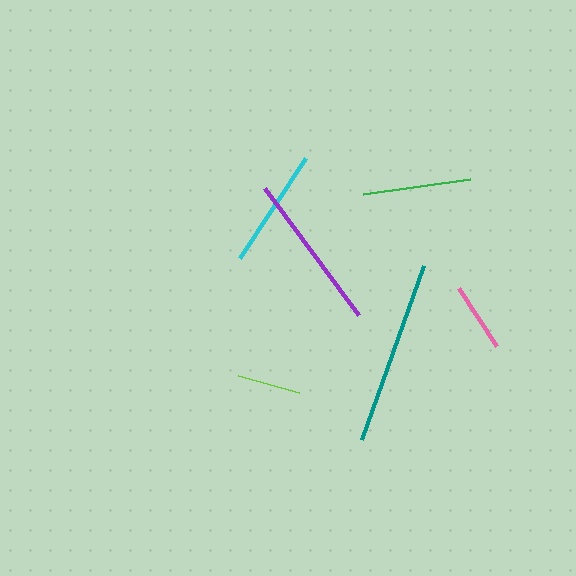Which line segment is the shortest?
The lime line is the shortest at approximately 64 pixels.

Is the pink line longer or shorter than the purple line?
The purple line is longer than the pink line.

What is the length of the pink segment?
The pink segment is approximately 69 pixels long.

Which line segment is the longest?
The teal line is the longest at approximately 185 pixels.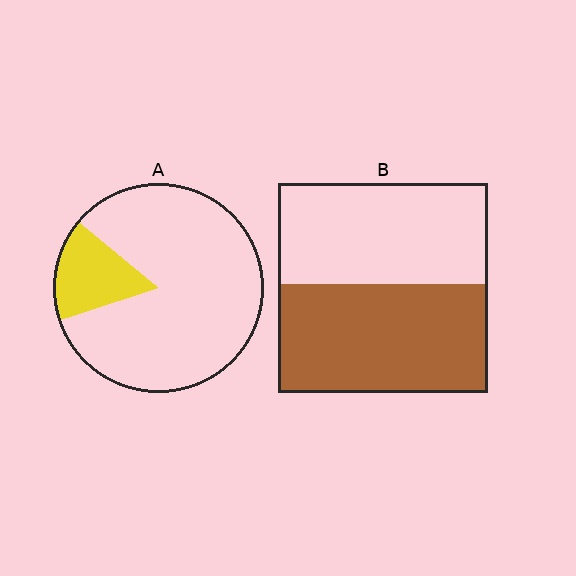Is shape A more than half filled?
No.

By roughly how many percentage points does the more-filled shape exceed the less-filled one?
By roughly 35 percentage points (B over A).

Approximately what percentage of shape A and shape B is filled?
A is approximately 15% and B is approximately 50%.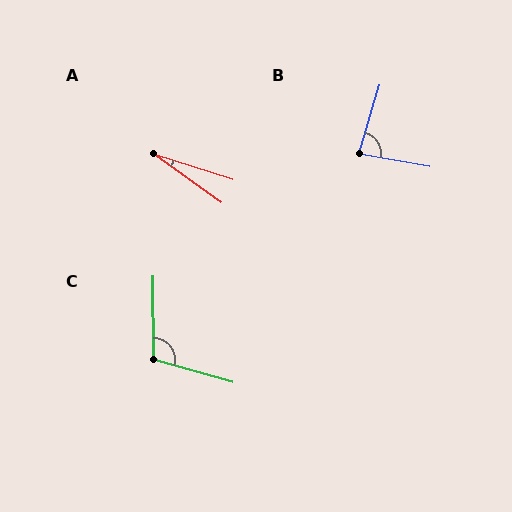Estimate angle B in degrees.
Approximately 84 degrees.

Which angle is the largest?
C, at approximately 106 degrees.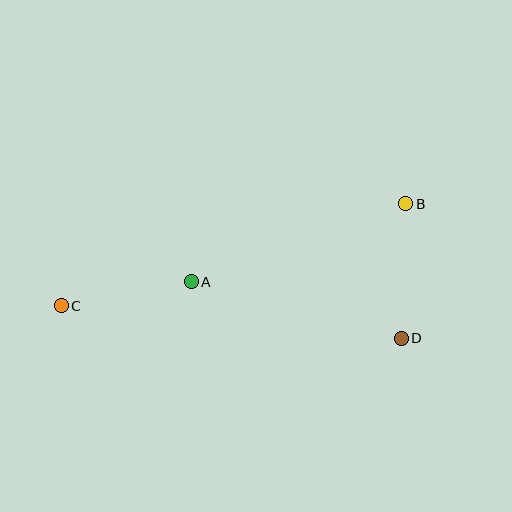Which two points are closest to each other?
Points A and C are closest to each other.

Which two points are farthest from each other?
Points B and C are farthest from each other.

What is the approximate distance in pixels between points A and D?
The distance between A and D is approximately 218 pixels.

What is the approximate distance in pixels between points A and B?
The distance between A and B is approximately 228 pixels.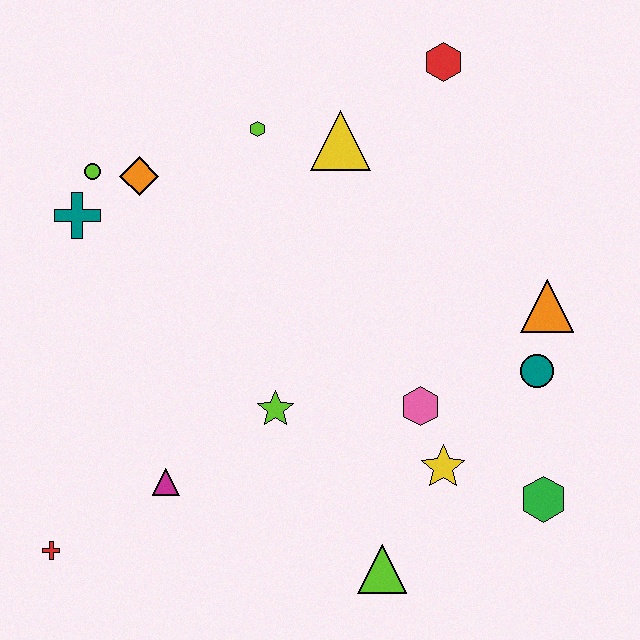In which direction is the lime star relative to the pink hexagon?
The lime star is to the left of the pink hexagon.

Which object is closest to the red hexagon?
The yellow triangle is closest to the red hexagon.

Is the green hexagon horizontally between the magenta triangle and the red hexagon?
No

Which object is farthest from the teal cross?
The green hexagon is farthest from the teal cross.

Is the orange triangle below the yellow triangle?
Yes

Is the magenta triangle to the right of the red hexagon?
No